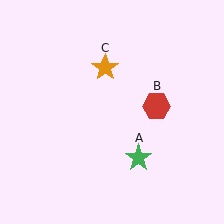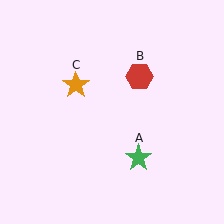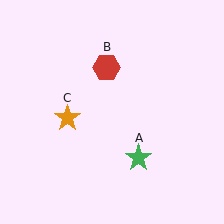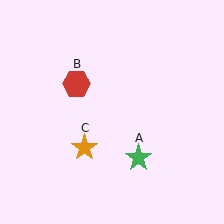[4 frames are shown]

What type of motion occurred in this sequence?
The red hexagon (object B), orange star (object C) rotated counterclockwise around the center of the scene.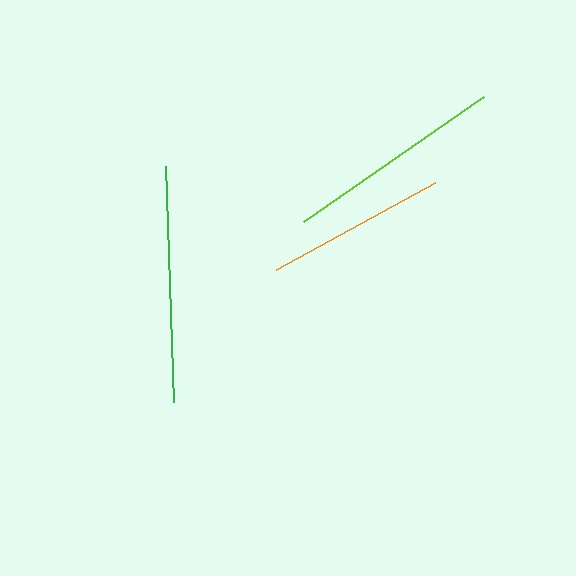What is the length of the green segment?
The green segment is approximately 236 pixels long.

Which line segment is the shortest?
The orange line is the shortest at approximately 181 pixels.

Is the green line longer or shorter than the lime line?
The green line is longer than the lime line.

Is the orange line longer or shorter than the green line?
The green line is longer than the orange line.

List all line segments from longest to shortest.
From longest to shortest: green, lime, orange.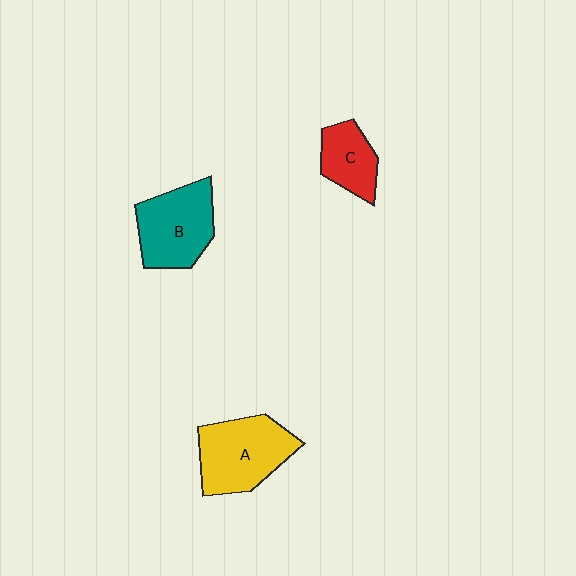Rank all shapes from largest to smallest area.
From largest to smallest: A (yellow), B (teal), C (red).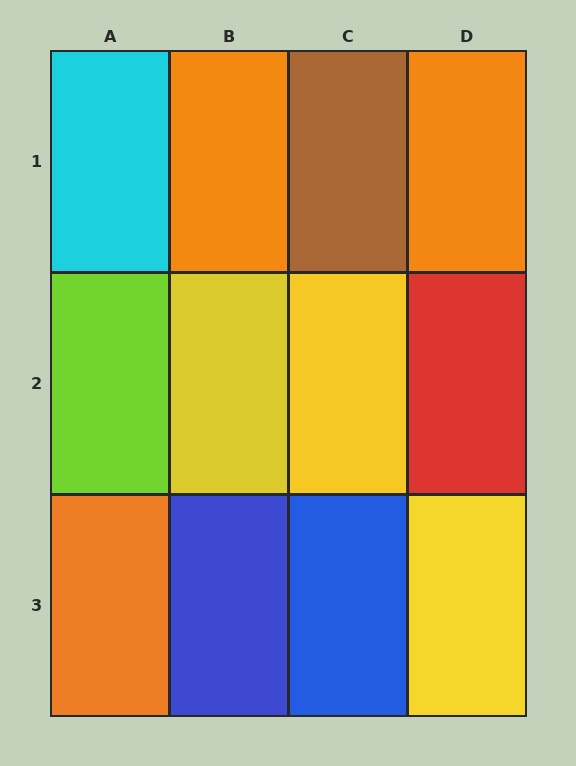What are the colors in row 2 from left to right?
Lime, yellow, yellow, red.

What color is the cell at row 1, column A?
Cyan.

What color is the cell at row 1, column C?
Brown.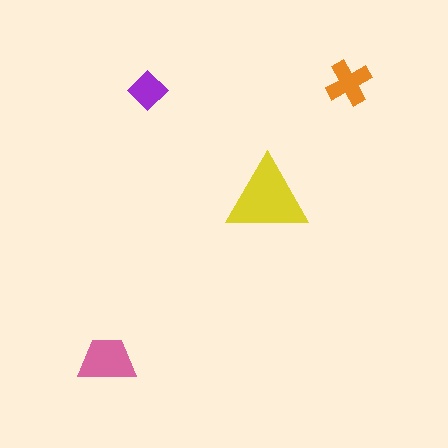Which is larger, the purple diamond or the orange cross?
The orange cross.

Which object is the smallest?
The purple diamond.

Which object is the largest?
The yellow triangle.